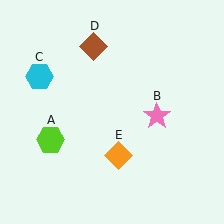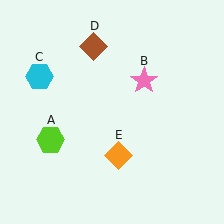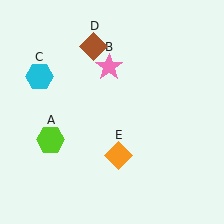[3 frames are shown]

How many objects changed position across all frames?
1 object changed position: pink star (object B).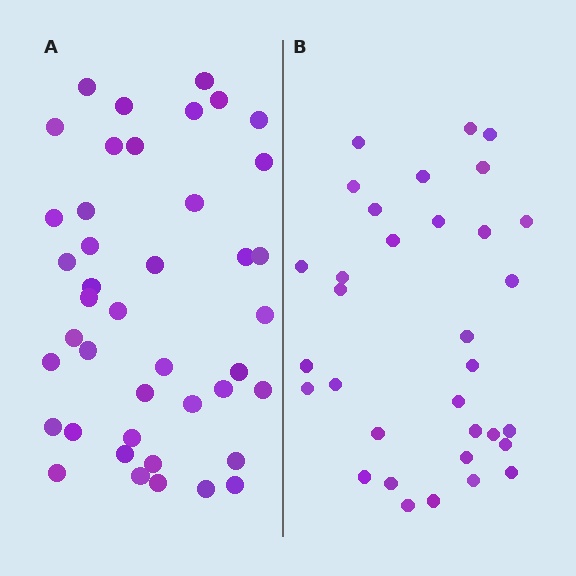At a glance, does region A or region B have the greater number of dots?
Region A (the left region) has more dots.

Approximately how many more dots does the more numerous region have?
Region A has roughly 8 or so more dots than region B.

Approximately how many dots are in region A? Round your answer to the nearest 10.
About 40 dots. (The exact count is 42, which rounds to 40.)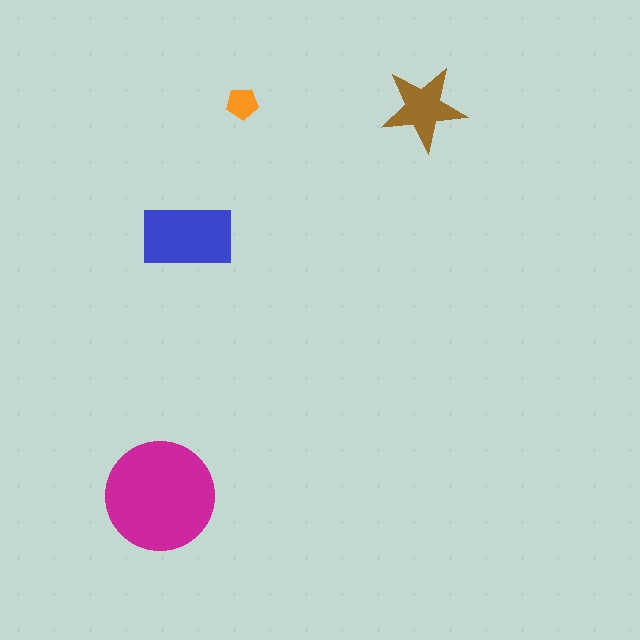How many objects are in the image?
There are 4 objects in the image.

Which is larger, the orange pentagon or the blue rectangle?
The blue rectangle.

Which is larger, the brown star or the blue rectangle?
The blue rectangle.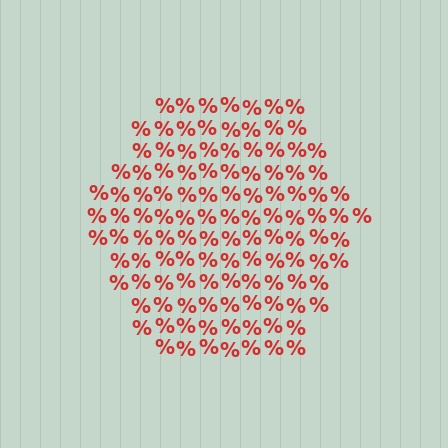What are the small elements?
The small elements are percent signs.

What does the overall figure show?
The overall figure shows a hexagon.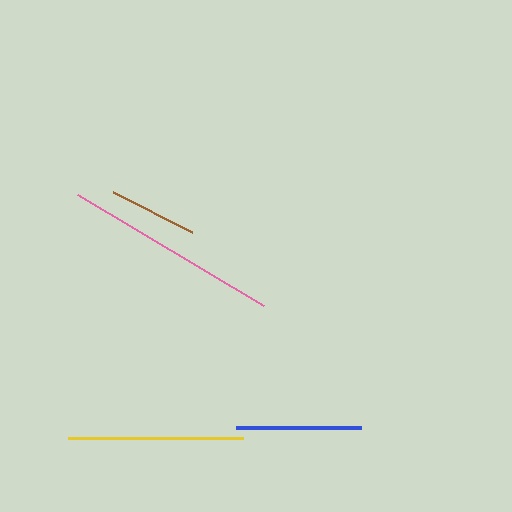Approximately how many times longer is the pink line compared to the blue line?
The pink line is approximately 1.7 times the length of the blue line.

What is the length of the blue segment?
The blue segment is approximately 126 pixels long.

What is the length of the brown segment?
The brown segment is approximately 88 pixels long.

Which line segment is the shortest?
The brown line is the shortest at approximately 88 pixels.